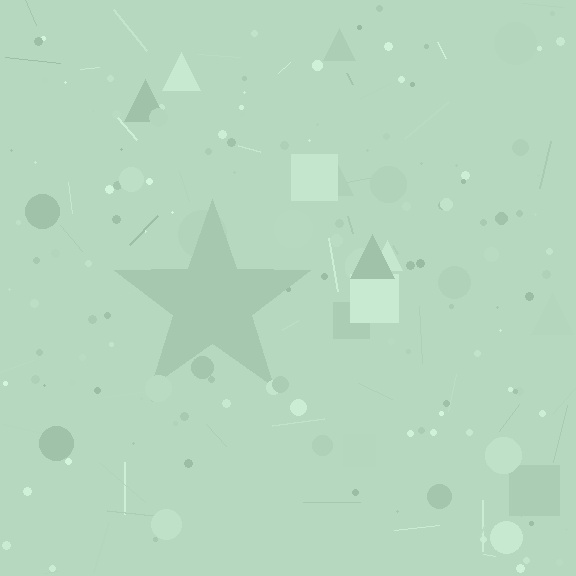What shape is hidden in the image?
A star is hidden in the image.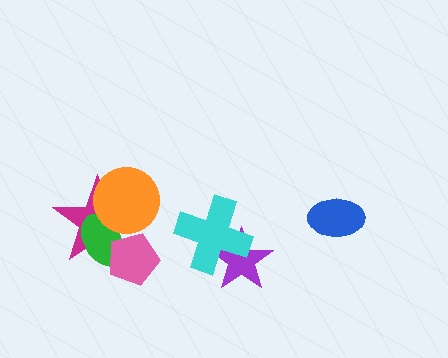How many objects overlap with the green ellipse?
3 objects overlap with the green ellipse.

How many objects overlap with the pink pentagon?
2 objects overlap with the pink pentagon.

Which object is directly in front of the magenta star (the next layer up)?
The green ellipse is directly in front of the magenta star.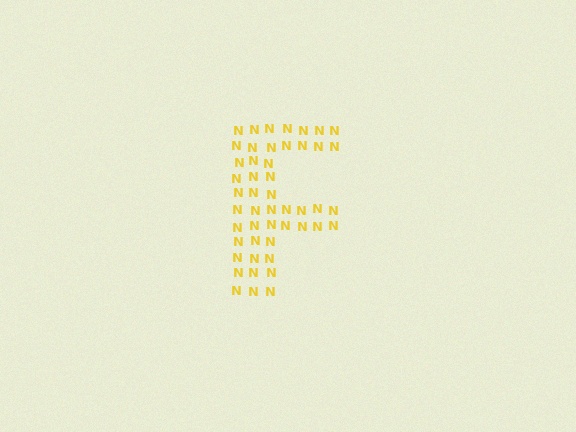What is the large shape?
The large shape is the letter F.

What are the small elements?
The small elements are letter N's.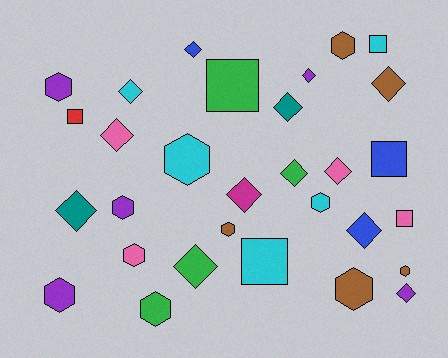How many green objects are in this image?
There are 4 green objects.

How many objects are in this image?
There are 30 objects.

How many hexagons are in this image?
There are 11 hexagons.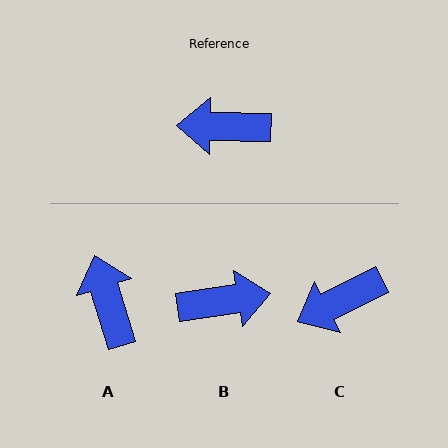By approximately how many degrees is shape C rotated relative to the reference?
Approximately 28 degrees counter-clockwise.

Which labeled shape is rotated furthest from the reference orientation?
B, about 170 degrees away.